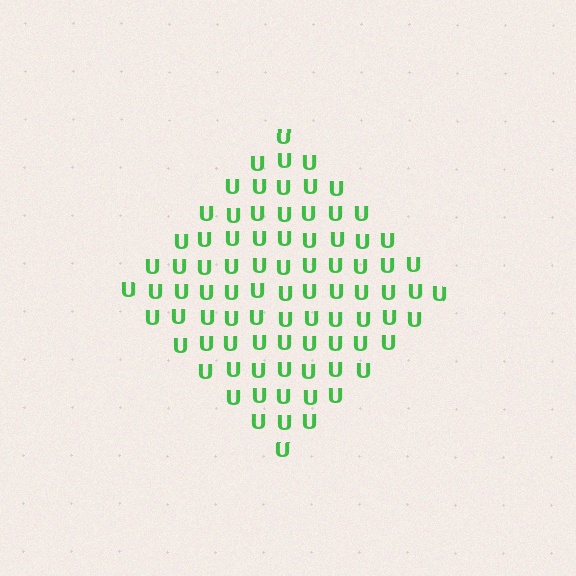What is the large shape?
The large shape is a diamond.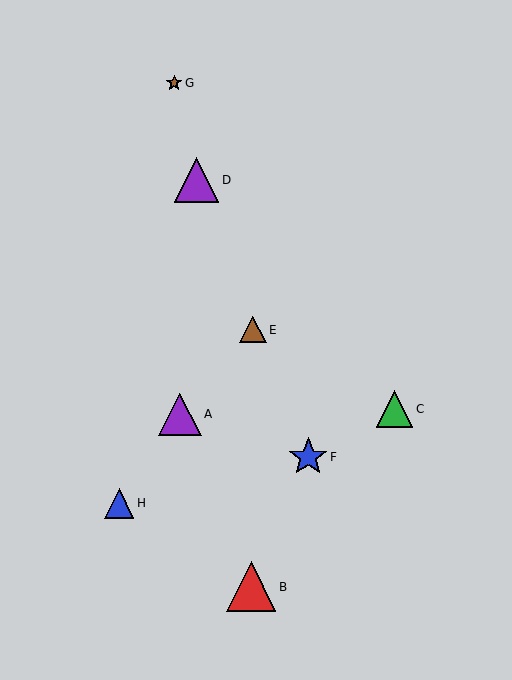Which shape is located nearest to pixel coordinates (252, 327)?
The brown triangle (labeled E) at (253, 330) is nearest to that location.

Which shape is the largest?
The red triangle (labeled B) is the largest.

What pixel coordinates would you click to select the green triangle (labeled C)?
Click at (394, 409) to select the green triangle C.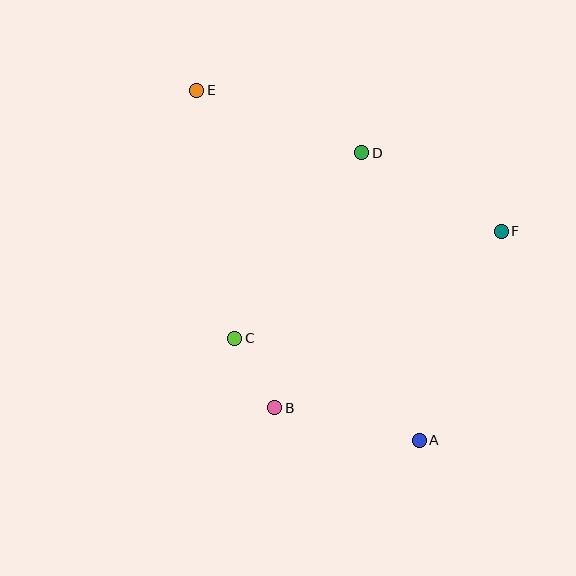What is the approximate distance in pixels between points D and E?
The distance between D and E is approximately 176 pixels.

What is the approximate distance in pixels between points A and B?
The distance between A and B is approximately 148 pixels.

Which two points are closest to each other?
Points B and C are closest to each other.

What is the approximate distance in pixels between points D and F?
The distance between D and F is approximately 160 pixels.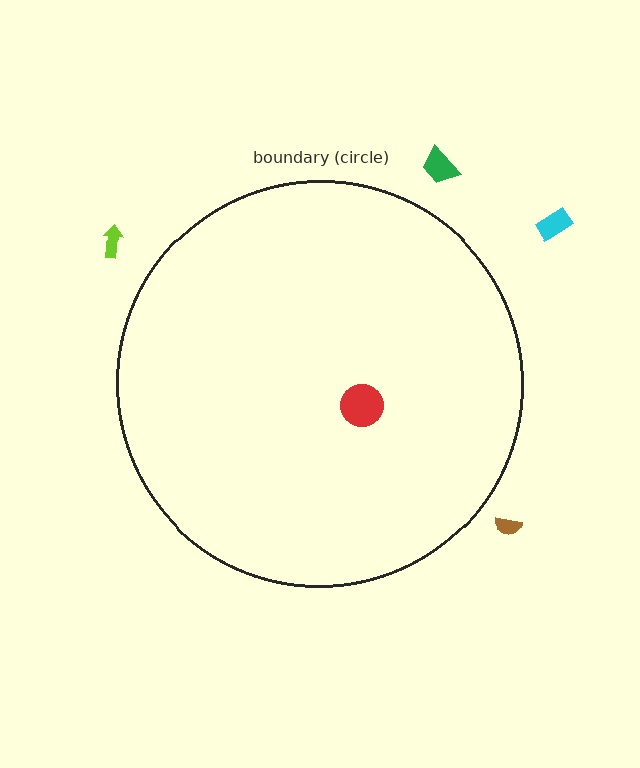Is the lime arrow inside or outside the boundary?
Outside.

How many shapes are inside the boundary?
1 inside, 4 outside.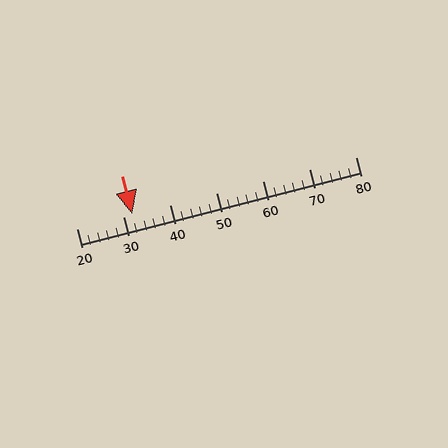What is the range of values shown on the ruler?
The ruler shows values from 20 to 80.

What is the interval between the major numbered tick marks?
The major tick marks are spaced 10 units apart.